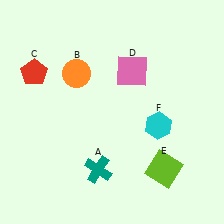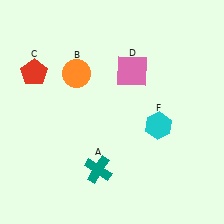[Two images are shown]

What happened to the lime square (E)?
The lime square (E) was removed in Image 2. It was in the bottom-right area of Image 1.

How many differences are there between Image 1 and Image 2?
There is 1 difference between the two images.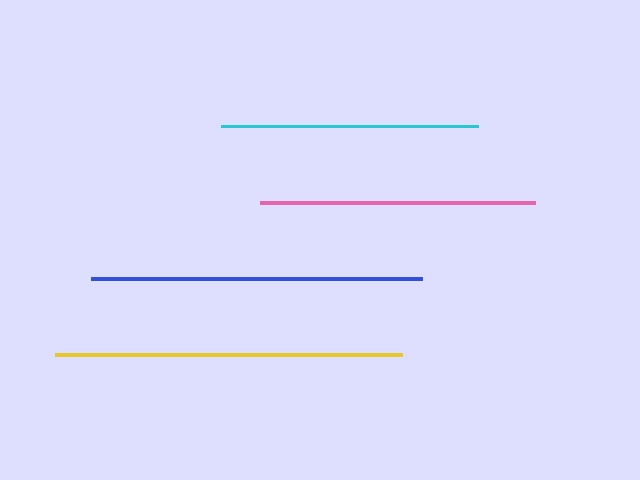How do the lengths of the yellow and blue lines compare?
The yellow and blue lines are approximately the same length.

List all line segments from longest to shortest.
From longest to shortest: yellow, blue, pink, cyan.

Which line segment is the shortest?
The cyan line is the shortest at approximately 257 pixels.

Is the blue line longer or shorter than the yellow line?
The yellow line is longer than the blue line.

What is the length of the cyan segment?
The cyan segment is approximately 257 pixels long.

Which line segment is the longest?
The yellow line is the longest at approximately 347 pixels.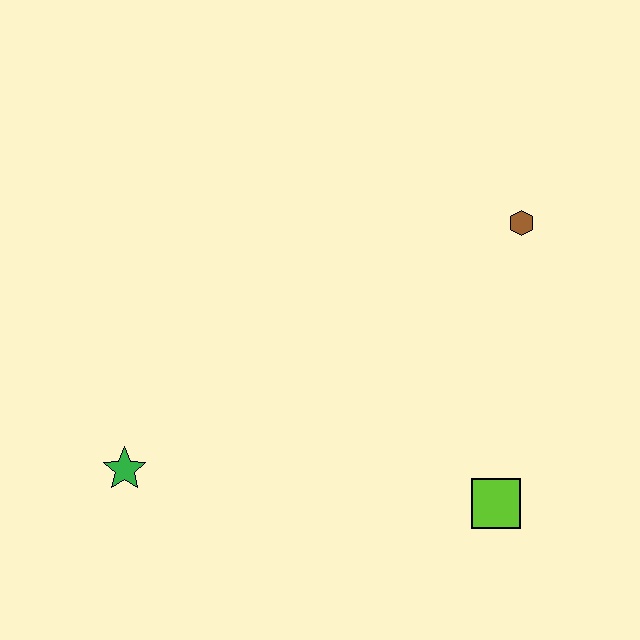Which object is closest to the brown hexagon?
The lime square is closest to the brown hexagon.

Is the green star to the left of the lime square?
Yes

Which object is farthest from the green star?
The brown hexagon is farthest from the green star.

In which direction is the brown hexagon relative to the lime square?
The brown hexagon is above the lime square.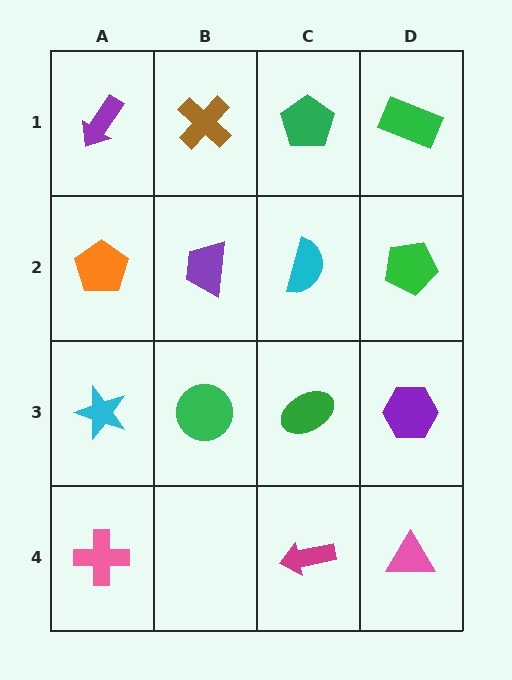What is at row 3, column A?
A cyan star.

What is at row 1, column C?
A green pentagon.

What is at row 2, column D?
A green pentagon.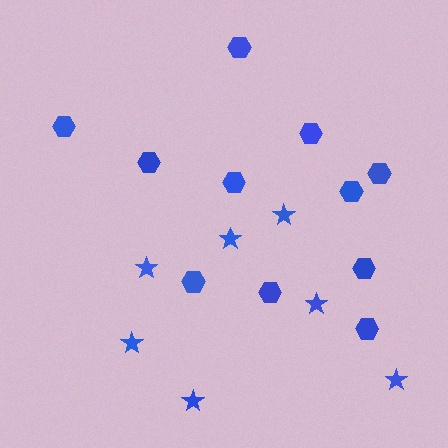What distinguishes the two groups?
There are 2 groups: one group of hexagons (11) and one group of stars (7).